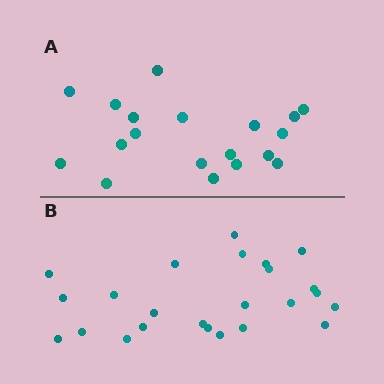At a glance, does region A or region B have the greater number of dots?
Region B (the bottom region) has more dots.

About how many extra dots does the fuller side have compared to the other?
Region B has about 5 more dots than region A.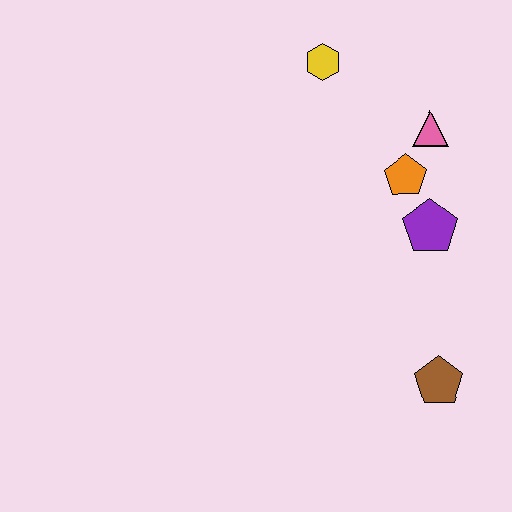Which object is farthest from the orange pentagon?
The brown pentagon is farthest from the orange pentagon.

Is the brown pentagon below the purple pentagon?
Yes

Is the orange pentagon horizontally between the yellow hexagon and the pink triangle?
Yes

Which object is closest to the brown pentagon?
The purple pentagon is closest to the brown pentagon.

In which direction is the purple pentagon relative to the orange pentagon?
The purple pentagon is below the orange pentagon.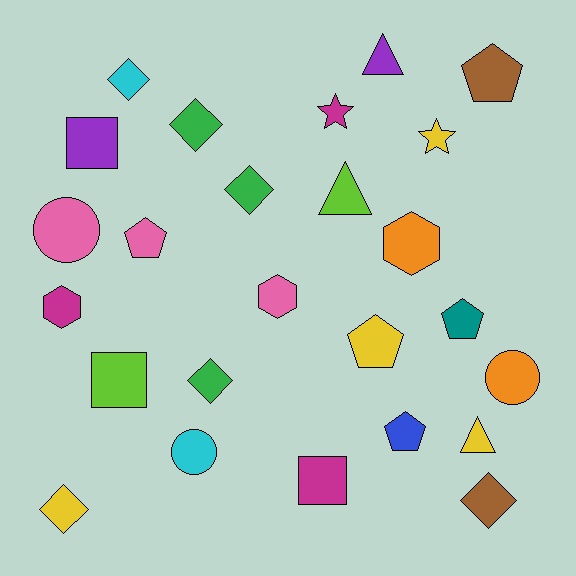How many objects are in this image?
There are 25 objects.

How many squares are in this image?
There are 3 squares.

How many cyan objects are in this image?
There are 2 cyan objects.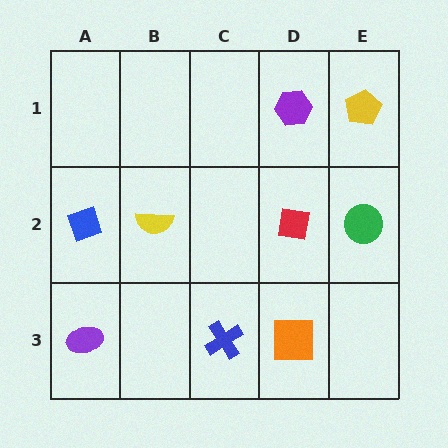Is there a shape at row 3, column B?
No, that cell is empty.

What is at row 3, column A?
A purple ellipse.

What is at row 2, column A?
A blue diamond.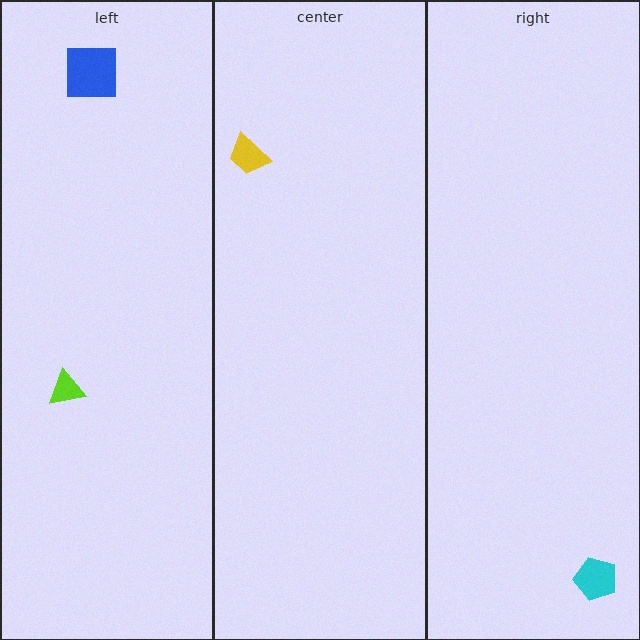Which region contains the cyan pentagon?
The right region.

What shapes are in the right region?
The cyan pentagon.